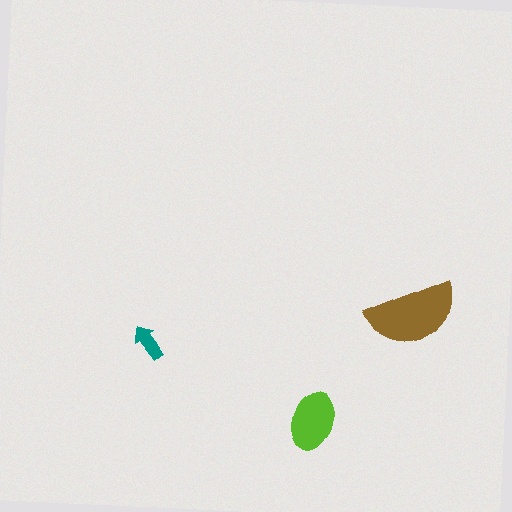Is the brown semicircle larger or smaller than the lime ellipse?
Larger.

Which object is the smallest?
The teal arrow.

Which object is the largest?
The brown semicircle.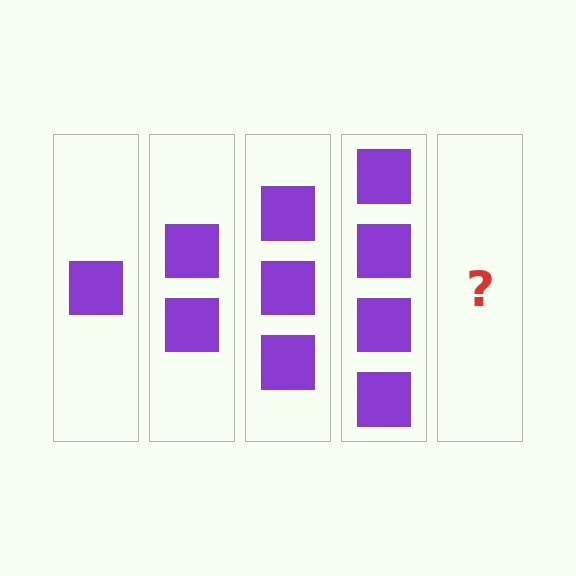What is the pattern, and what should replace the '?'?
The pattern is that each step adds one more square. The '?' should be 5 squares.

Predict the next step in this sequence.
The next step is 5 squares.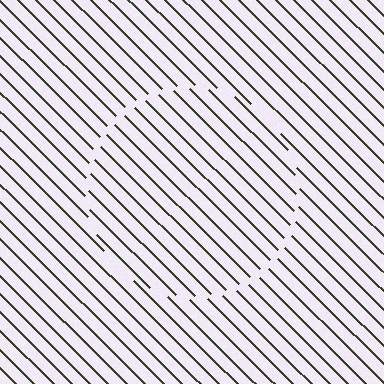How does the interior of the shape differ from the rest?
The interior of the shape contains the same grating, shifted by half a period — the contour is defined by the phase discontinuity where line-ends from the inner and outer gratings abut.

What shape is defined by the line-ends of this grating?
An illusory circle. The interior of the shape contains the same grating, shifted by half a period — the contour is defined by the phase discontinuity where line-ends from the inner and outer gratings abut.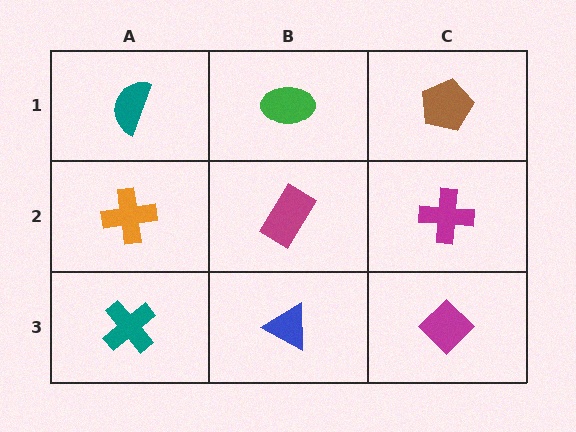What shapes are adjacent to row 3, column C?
A magenta cross (row 2, column C), a blue triangle (row 3, column B).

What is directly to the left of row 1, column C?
A green ellipse.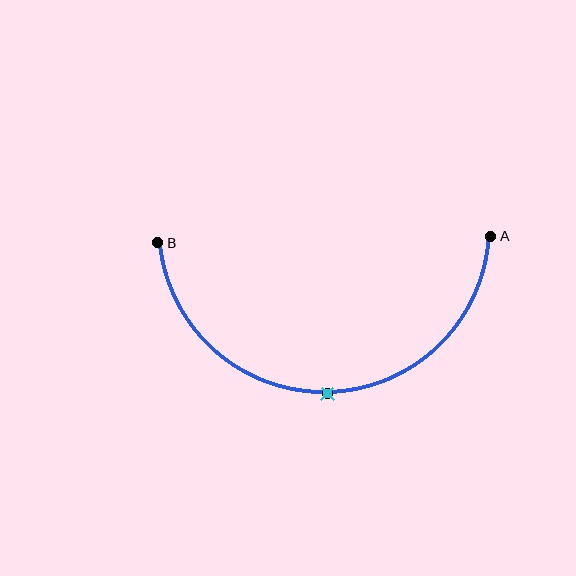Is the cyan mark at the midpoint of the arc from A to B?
Yes. The cyan mark lies on the arc at equal arc-length from both A and B — it is the arc midpoint.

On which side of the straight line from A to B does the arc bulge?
The arc bulges below the straight line connecting A and B.